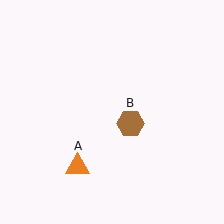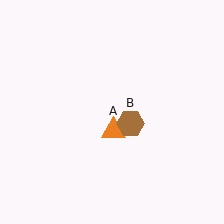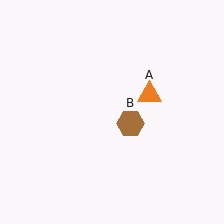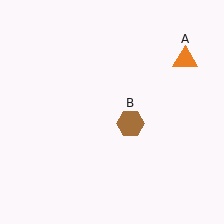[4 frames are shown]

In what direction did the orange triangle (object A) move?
The orange triangle (object A) moved up and to the right.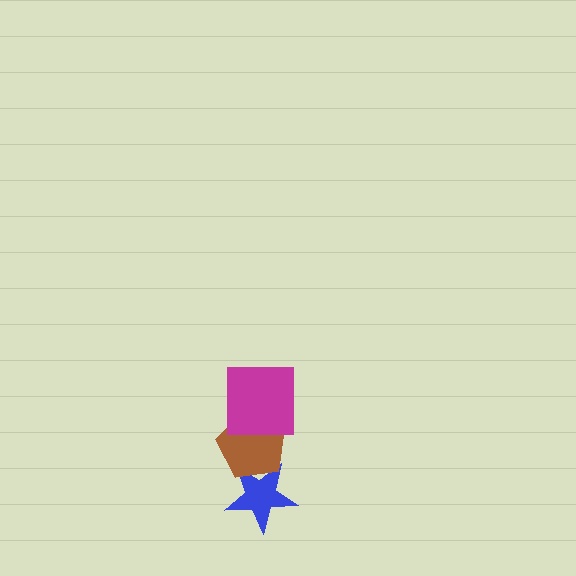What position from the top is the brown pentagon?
The brown pentagon is 2nd from the top.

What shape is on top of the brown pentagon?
The magenta square is on top of the brown pentagon.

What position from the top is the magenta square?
The magenta square is 1st from the top.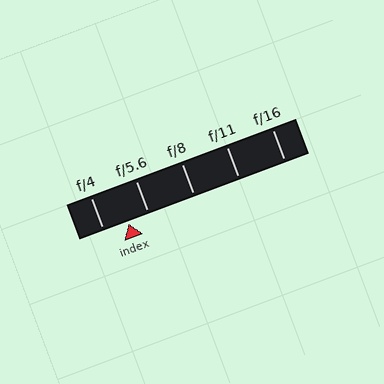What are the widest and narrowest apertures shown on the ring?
The widest aperture shown is f/4 and the narrowest is f/16.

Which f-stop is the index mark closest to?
The index mark is closest to f/5.6.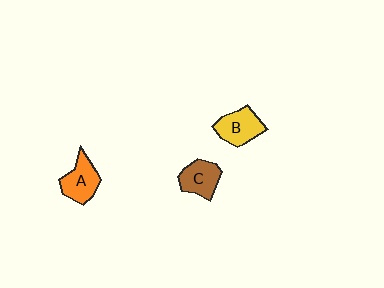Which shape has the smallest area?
Shape C (brown).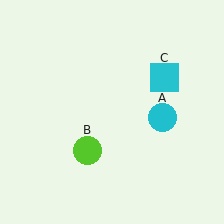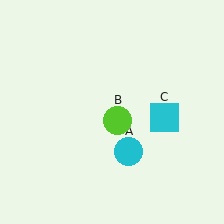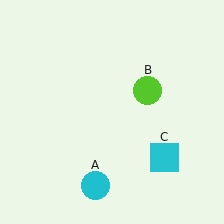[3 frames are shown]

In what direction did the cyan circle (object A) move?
The cyan circle (object A) moved down and to the left.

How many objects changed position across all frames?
3 objects changed position: cyan circle (object A), lime circle (object B), cyan square (object C).